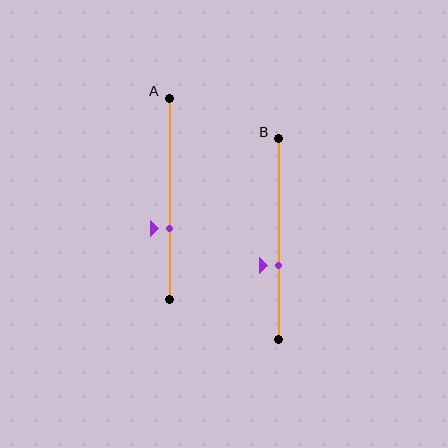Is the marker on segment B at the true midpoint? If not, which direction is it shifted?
No, the marker on segment B is shifted downward by about 13% of the segment length.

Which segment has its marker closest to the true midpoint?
Segment B has its marker closest to the true midpoint.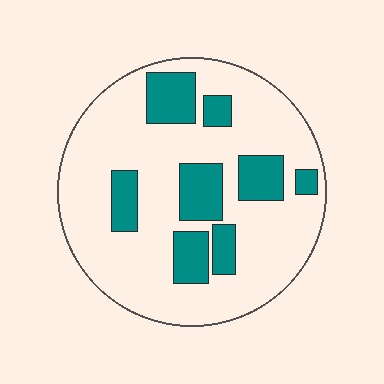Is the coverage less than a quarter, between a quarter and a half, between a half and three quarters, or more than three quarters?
Less than a quarter.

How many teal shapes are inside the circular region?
8.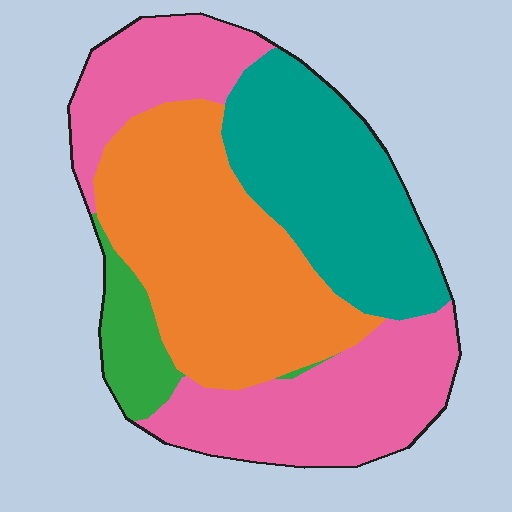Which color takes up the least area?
Green, at roughly 5%.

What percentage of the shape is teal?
Teal covers roughly 25% of the shape.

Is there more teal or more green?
Teal.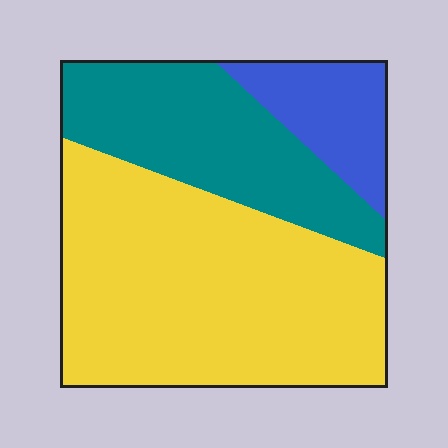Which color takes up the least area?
Blue, at roughly 15%.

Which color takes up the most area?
Yellow, at roughly 60%.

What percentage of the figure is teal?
Teal covers 29% of the figure.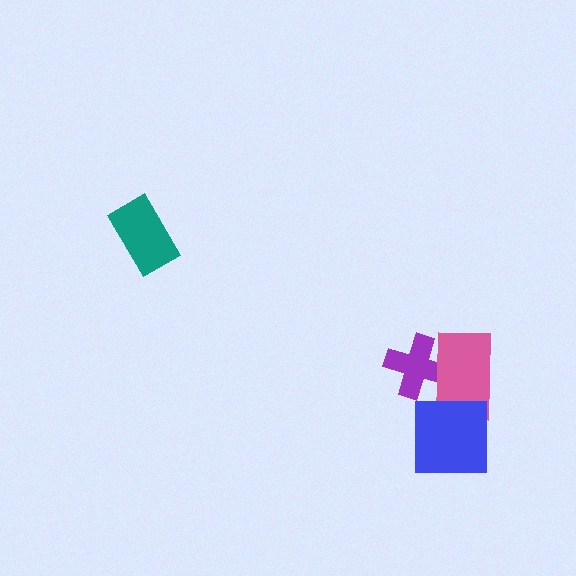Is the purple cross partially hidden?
Yes, it is partially covered by another shape.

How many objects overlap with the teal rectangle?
0 objects overlap with the teal rectangle.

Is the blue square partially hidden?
No, no other shape covers it.